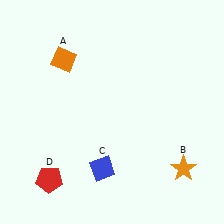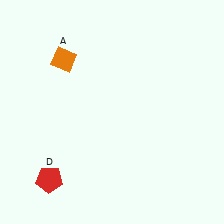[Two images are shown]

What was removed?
The blue diamond (C), the orange star (B) were removed in Image 2.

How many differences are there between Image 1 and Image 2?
There are 2 differences between the two images.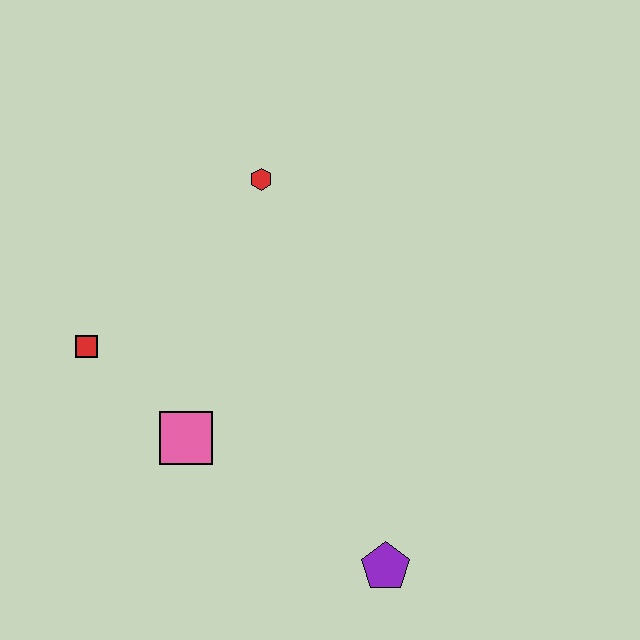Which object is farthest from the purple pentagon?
The red hexagon is farthest from the purple pentagon.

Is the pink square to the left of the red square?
No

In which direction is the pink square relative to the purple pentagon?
The pink square is to the left of the purple pentagon.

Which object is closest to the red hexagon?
The red square is closest to the red hexagon.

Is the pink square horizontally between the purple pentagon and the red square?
Yes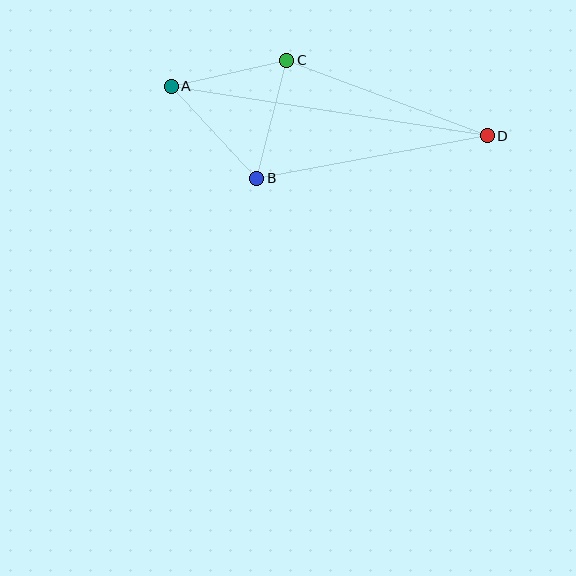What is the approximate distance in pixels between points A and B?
The distance between A and B is approximately 126 pixels.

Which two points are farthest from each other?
Points A and D are farthest from each other.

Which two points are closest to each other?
Points A and C are closest to each other.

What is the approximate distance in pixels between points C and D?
The distance between C and D is approximately 214 pixels.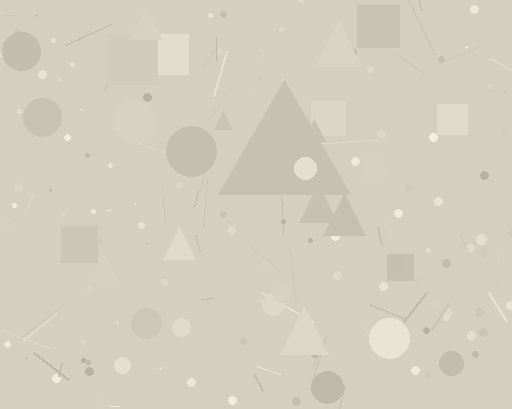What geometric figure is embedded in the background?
A triangle is embedded in the background.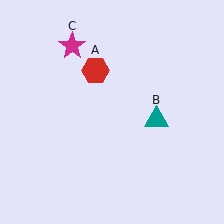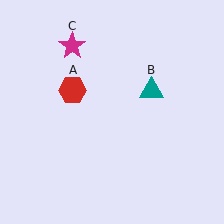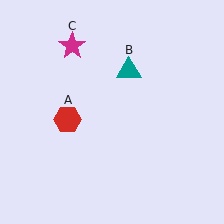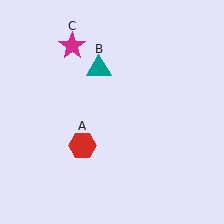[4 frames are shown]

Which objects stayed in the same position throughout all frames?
Magenta star (object C) remained stationary.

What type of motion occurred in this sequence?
The red hexagon (object A), teal triangle (object B) rotated counterclockwise around the center of the scene.